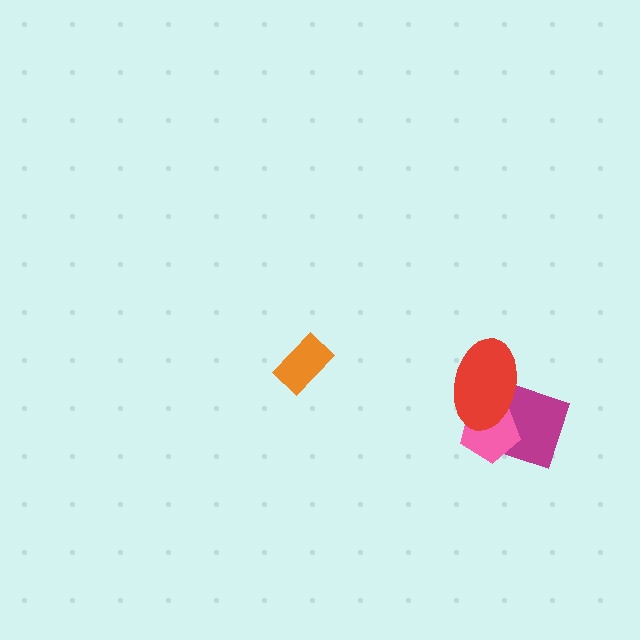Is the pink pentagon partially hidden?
Yes, it is partially covered by another shape.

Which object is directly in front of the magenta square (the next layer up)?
The pink pentagon is directly in front of the magenta square.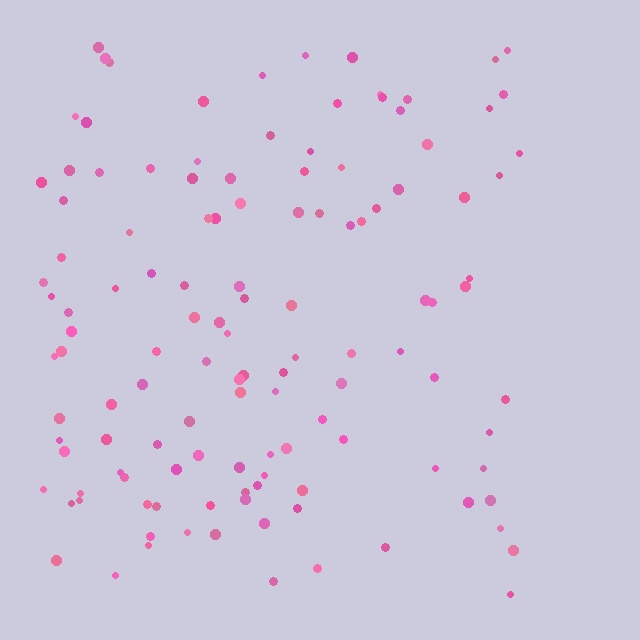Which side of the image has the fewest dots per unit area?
The right.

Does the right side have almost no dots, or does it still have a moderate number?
Still a moderate number, just noticeably fewer than the left.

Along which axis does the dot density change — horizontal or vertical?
Horizontal.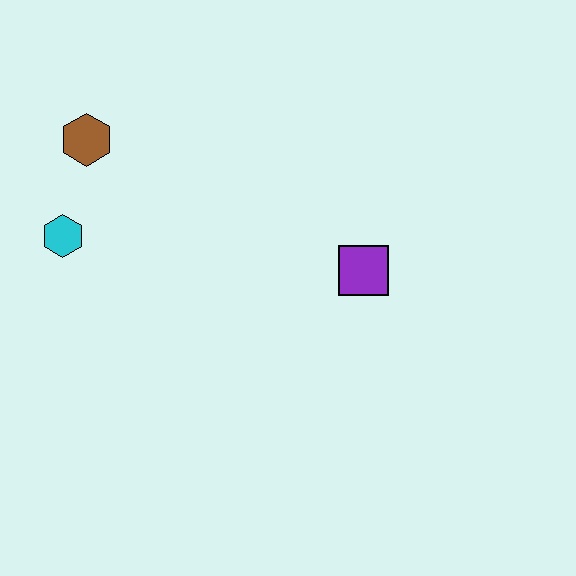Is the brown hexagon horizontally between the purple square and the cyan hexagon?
Yes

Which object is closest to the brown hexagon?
The cyan hexagon is closest to the brown hexagon.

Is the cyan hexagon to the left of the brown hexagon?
Yes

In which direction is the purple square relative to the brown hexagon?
The purple square is to the right of the brown hexagon.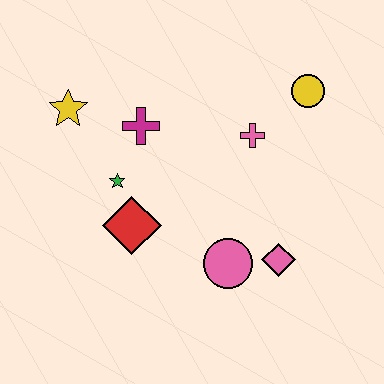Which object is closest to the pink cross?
The yellow circle is closest to the pink cross.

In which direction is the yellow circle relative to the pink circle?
The yellow circle is above the pink circle.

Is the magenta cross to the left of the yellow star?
No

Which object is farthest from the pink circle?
The yellow star is farthest from the pink circle.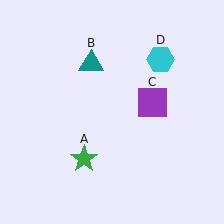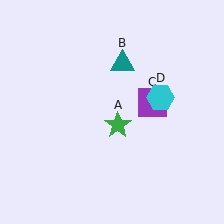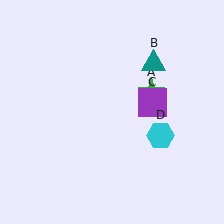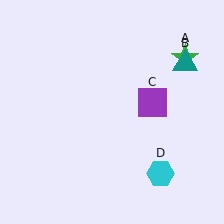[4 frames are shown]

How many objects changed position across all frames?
3 objects changed position: green star (object A), teal triangle (object B), cyan hexagon (object D).